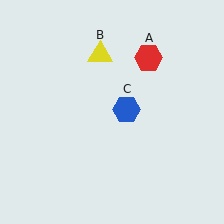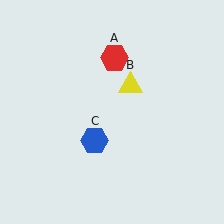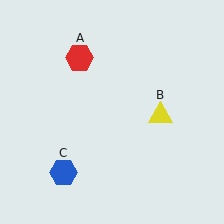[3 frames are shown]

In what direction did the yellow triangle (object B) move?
The yellow triangle (object B) moved down and to the right.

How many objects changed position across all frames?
3 objects changed position: red hexagon (object A), yellow triangle (object B), blue hexagon (object C).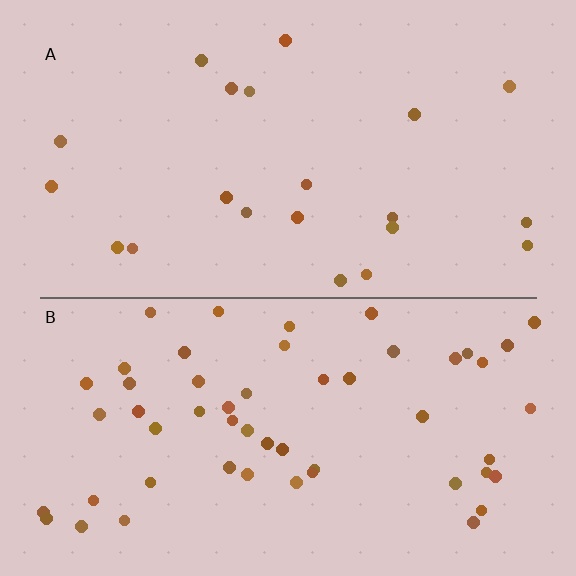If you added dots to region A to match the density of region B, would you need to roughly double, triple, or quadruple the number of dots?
Approximately triple.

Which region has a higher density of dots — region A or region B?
B (the bottom).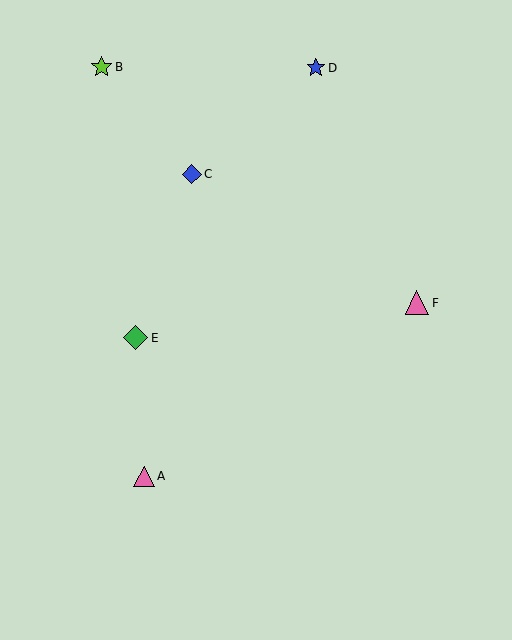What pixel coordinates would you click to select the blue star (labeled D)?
Click at (316, 68) to select the blue star D.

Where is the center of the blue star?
The center of the blue star is at (316, 68).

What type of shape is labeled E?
Shape E is a green diamond.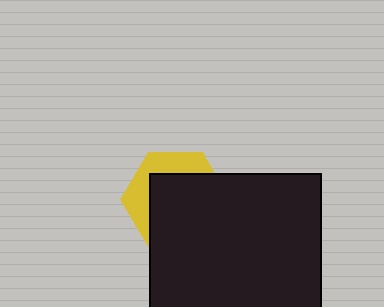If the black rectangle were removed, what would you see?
You would see the complete yellow hexagon.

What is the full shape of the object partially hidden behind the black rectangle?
The partially hidden object is a yellow hexagon.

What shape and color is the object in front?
The object in front is a black rectangle.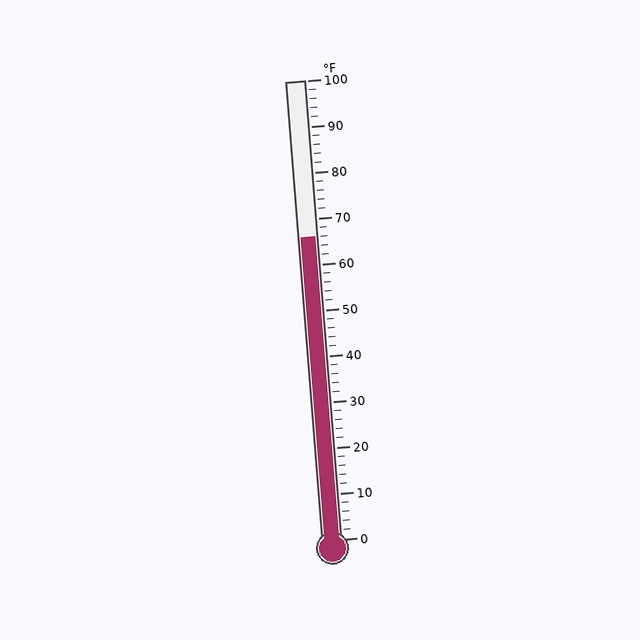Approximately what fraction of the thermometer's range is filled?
The thermometer is filled to approximately 65% of its range.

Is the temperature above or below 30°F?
The temperature is above 30°F.